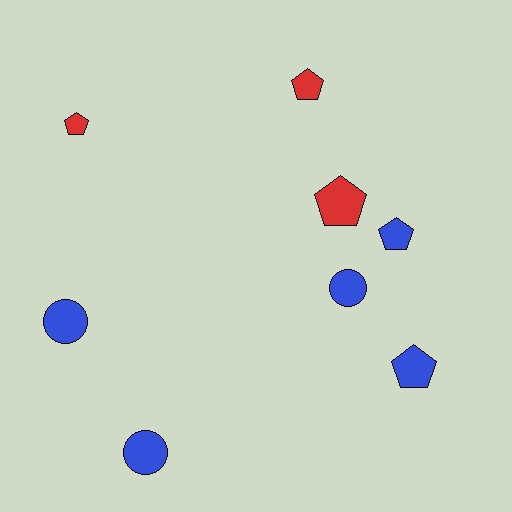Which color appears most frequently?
Blue, with 5 objects.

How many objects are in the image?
There are 8 objects.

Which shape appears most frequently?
Pentagon, with 5 objects.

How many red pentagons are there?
There are 3 red pentagons.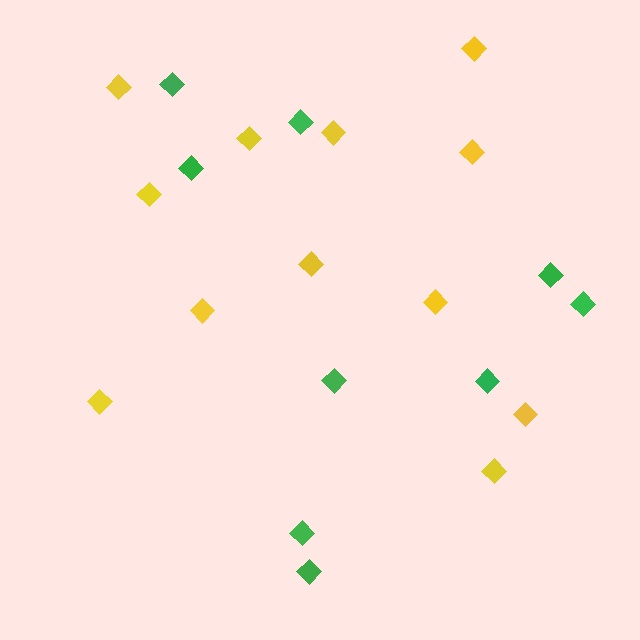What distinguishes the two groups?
There are 2 groups: one group of yellow diamonds (12) and one group of green diamonds (9).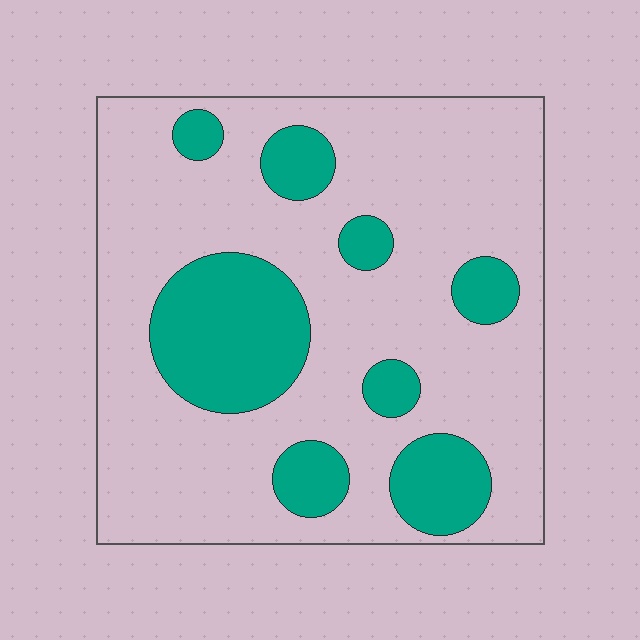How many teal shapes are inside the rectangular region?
8.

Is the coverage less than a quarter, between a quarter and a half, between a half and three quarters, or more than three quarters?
Less than a quarter.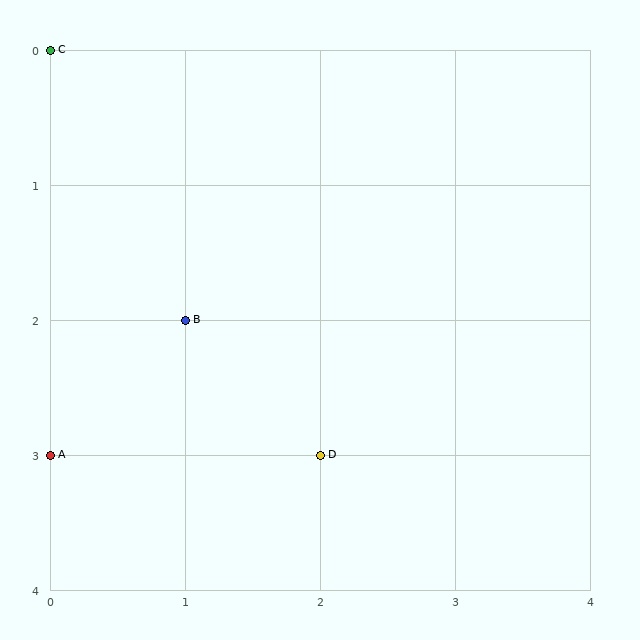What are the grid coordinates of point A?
Point A is at grid coordinates (0, 3).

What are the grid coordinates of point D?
Point D is at grid coordinates (2, 3).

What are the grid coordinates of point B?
Point B is at grid coordinates (1, 2).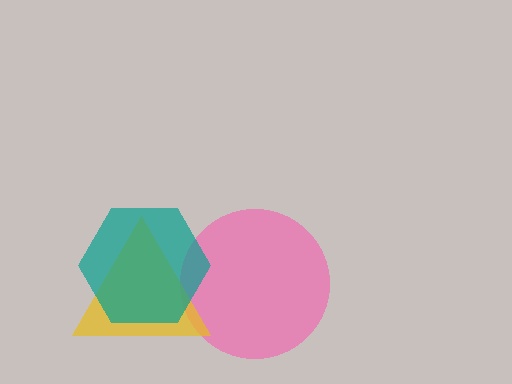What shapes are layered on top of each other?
The layered shapes are: a pink circle, a yellow triangle, a teal hexagon.